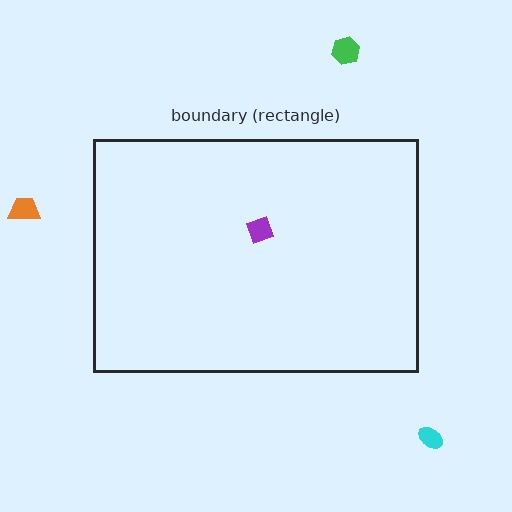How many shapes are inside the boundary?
1 inside, 3 outside.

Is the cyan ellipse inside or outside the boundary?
Outside.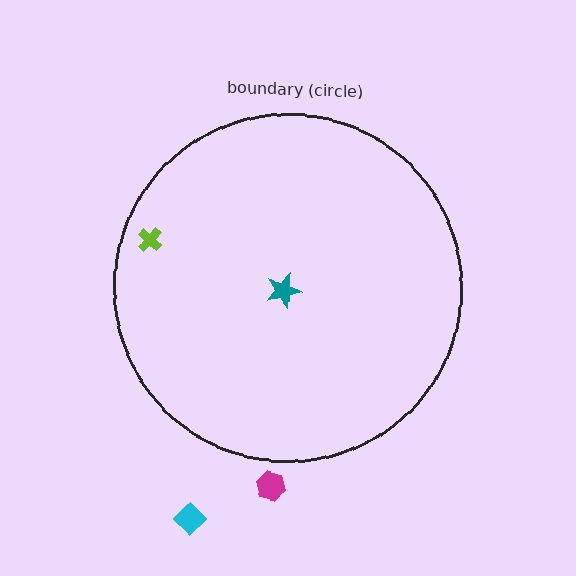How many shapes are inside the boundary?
2 inside, 2 outside.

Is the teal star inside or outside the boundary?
Inside.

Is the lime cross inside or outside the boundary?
Inside.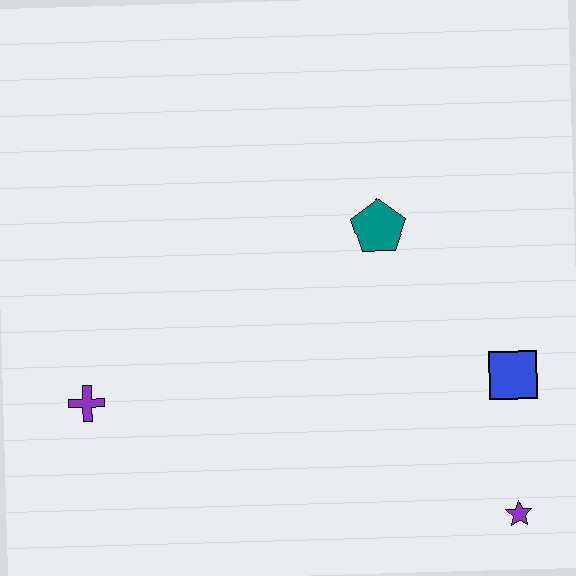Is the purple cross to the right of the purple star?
No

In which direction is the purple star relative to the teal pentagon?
The purple star is below the teal pentagon.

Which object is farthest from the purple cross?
The purple star is farthest from the purple cross.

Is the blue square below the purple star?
No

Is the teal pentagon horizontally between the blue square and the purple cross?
Yes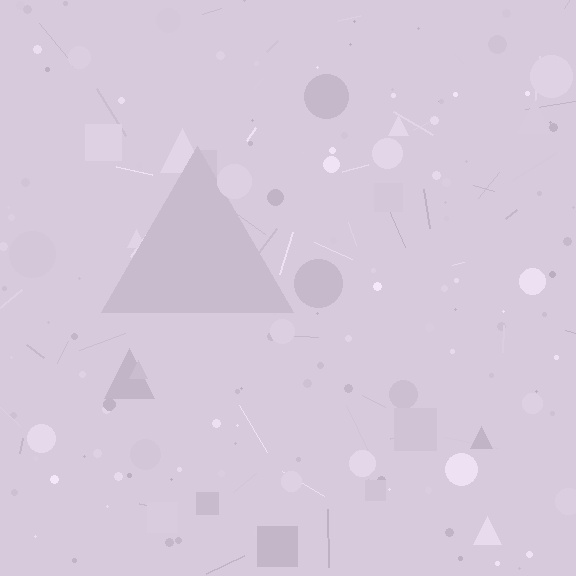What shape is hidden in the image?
A triangle is hidden in the image.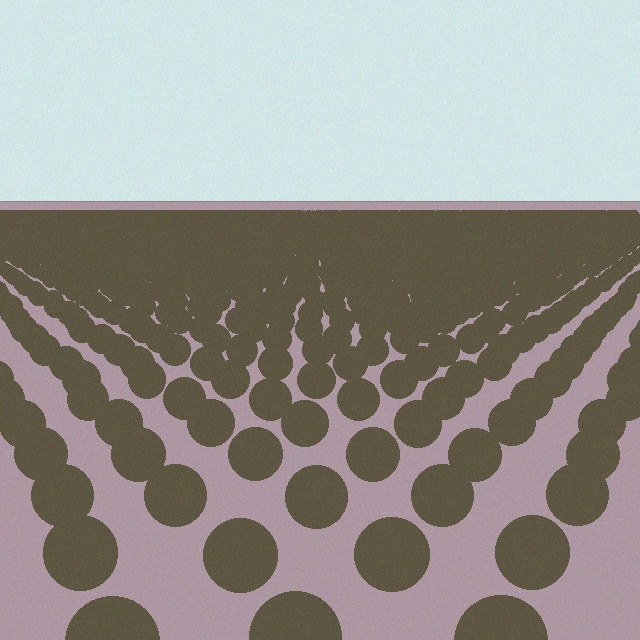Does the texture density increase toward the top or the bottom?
Density increases toward the top.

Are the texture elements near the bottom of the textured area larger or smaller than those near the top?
Larger. Near the bottom, elements are closer to the viewer and appear at a bigger on-screen size.